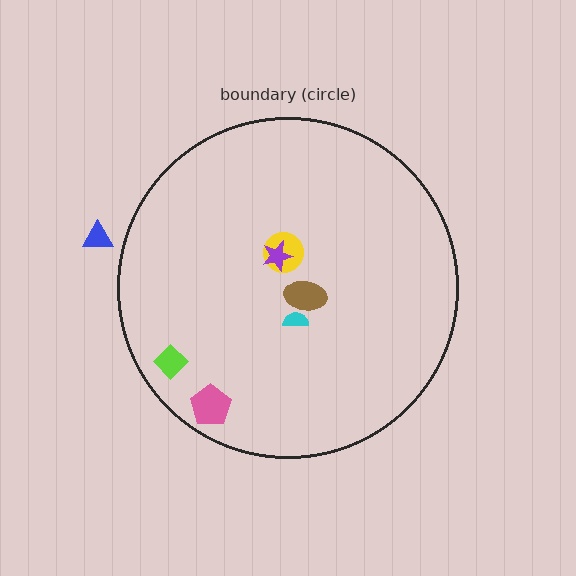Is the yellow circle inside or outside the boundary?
Inside.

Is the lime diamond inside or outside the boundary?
Inside.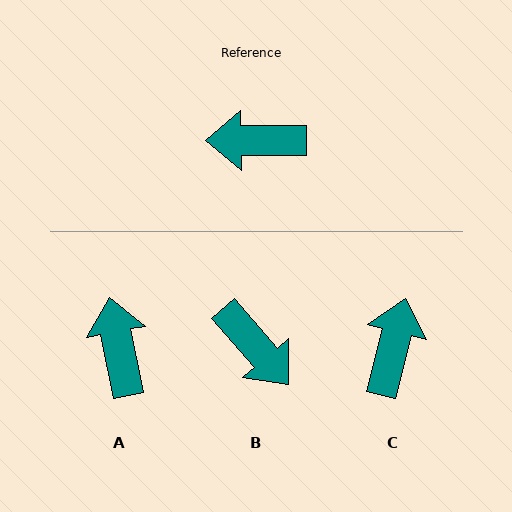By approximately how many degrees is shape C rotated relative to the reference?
Approximately 105 degrees clockwise.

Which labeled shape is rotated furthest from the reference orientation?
B, about 130 degrees away.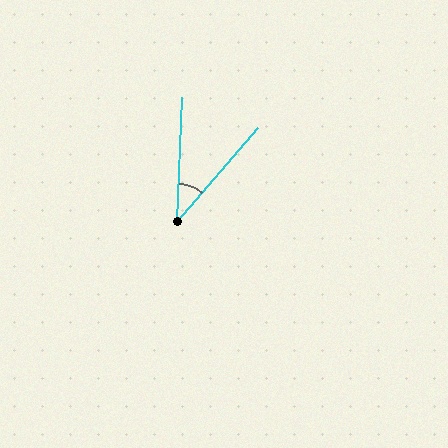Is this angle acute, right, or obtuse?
It is acute.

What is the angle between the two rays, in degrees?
Approximately 39 degrees.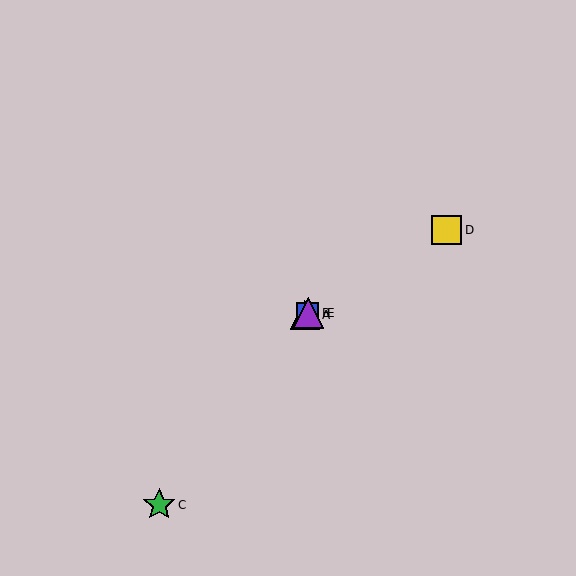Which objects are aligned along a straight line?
Objects A, B, D, E are aligned along a straight line.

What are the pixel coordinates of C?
Object C is at (159, 505).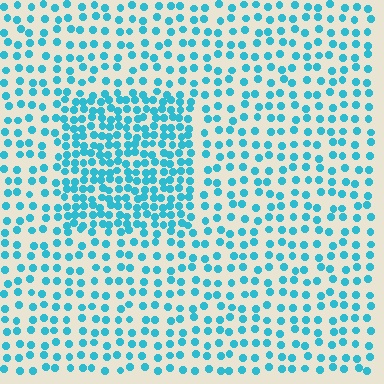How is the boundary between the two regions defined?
The boundary is defined by a change in element density (approximately 2.0x ratio). All elements are the same color, size, and shape.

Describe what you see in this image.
The image contains small cyan elements arranged at two different densities. A rectangle-shaped region is visible where the elements are more densely packed than the surrounding area.